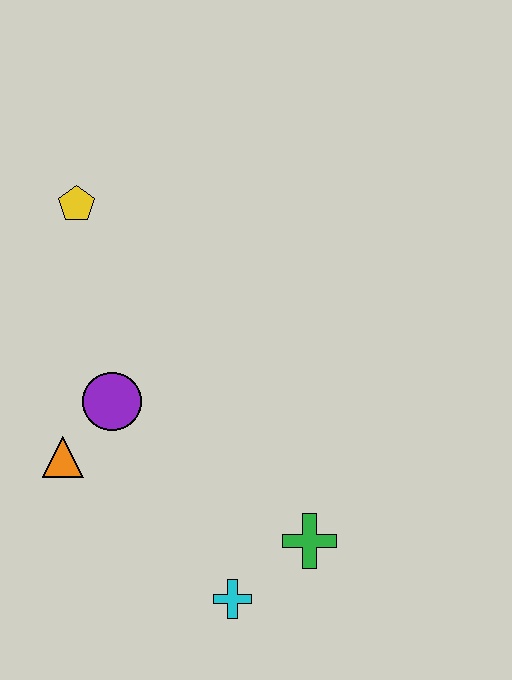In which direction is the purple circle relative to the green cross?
The purple circle is to the left of the green cross.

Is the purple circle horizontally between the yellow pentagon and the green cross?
Yes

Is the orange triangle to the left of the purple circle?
Yes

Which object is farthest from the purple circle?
The green cross is farthest from the purple circle.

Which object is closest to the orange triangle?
The purple circle is closest to the orange triangle.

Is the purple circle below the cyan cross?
No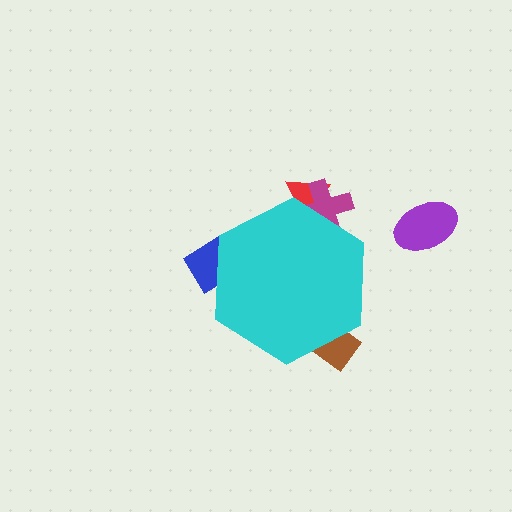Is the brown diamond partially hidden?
Yes, the brown diamond is partially hidden behind the cyan hexagon.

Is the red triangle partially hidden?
Yes, the red triangle is partially hidden behind the cyan hexagon.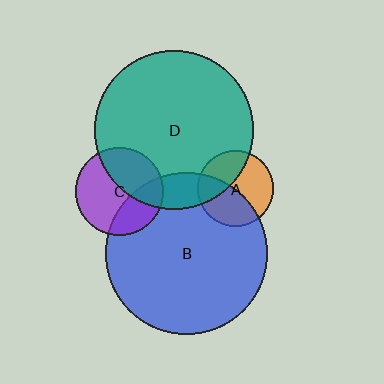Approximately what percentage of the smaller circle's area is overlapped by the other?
Approximately 30%.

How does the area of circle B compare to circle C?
Approximately 3.4 times.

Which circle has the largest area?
Circle B (blue).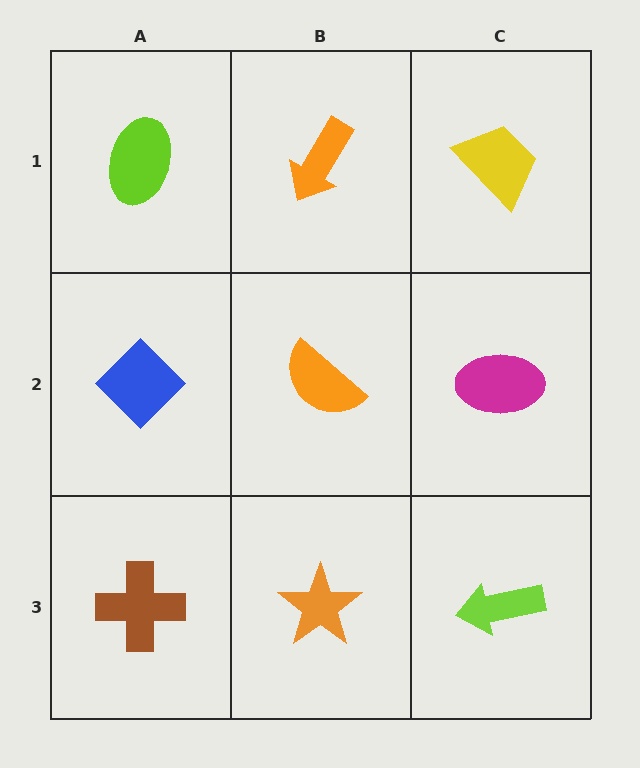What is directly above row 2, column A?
A lime ellipse.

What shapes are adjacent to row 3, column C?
A magenta ellipse (row 2, column C), an orange star (row 3, column B).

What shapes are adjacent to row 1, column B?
An orange semicircle (row 2, column B), a lime ellipse (row 1, column A), a yellow trapezoid (row 1, column C).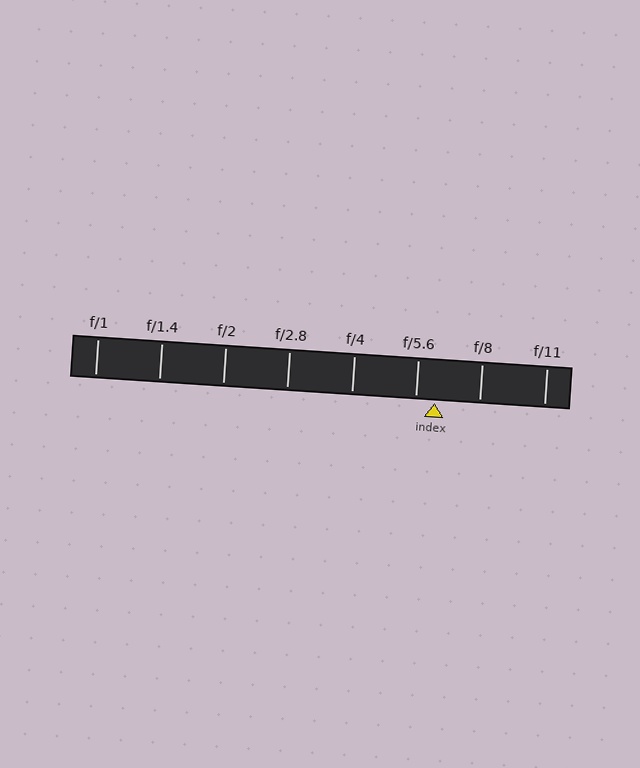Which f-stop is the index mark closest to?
The index mark is closest to f/5.6.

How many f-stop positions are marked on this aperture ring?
There are 8 f-stop positions marked.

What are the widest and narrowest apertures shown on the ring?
The widest aperture shown is f/1 and the narrowest is f/11.